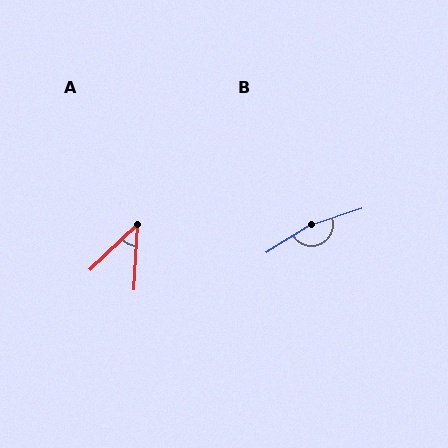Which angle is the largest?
B, at approximately 166 degrees.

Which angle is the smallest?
A, at approximately 44 degrees.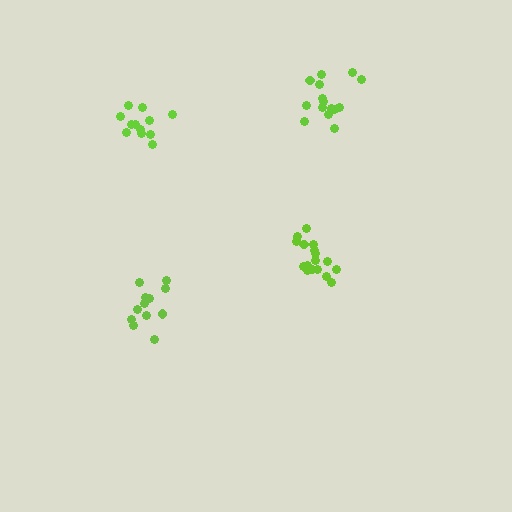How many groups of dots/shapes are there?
There are 4 groups.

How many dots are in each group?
Group 1: 17 dots, Group 2: 15 dots, Group 3: 12 dots, Group 4: 12 dots (56 total).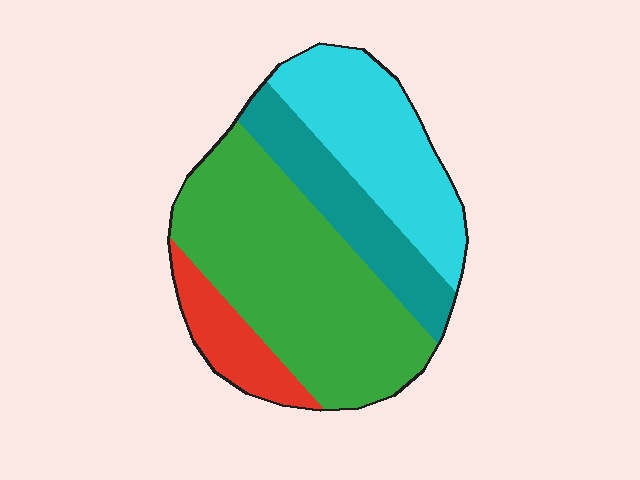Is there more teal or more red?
Teal.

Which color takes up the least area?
Red, at roughly 10%.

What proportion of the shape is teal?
Teal covers about 20% of the shape.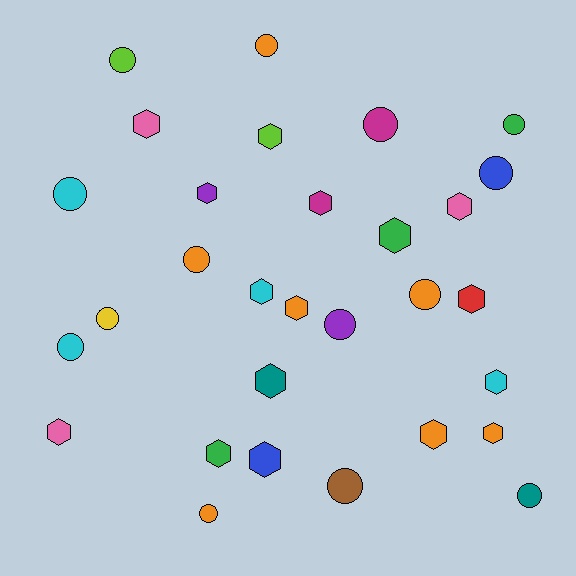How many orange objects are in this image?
There are 7 orange objects.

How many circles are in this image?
There are 14 circles.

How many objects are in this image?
There are 30 objects.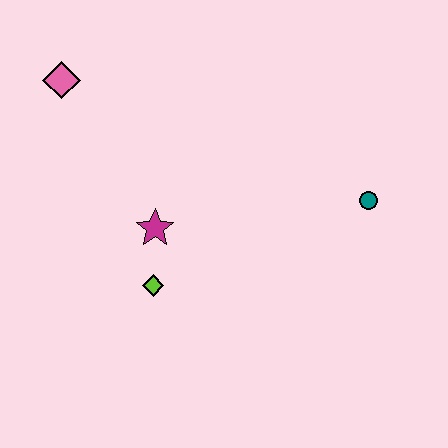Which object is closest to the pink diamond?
The magenta star is closest to the pink diamond.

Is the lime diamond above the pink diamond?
No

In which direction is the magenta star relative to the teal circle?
The magenta star is to the left of the teal circle.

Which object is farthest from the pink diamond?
The teal circle is farthest from the pink diamond.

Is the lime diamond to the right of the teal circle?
No